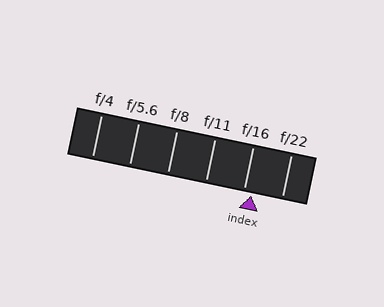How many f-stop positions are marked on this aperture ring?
There are 6 f-stop positions marked.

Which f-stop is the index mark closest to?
The index mark is closest to f/16.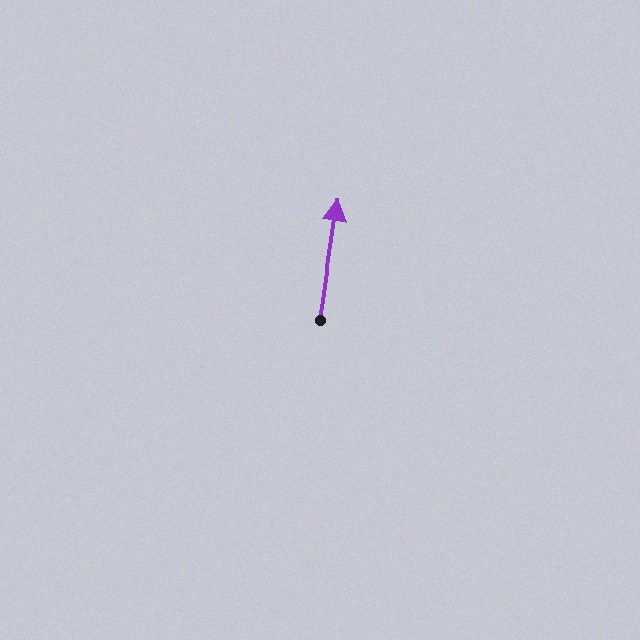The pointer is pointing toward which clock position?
Roughly 12 o'clock.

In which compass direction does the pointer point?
North.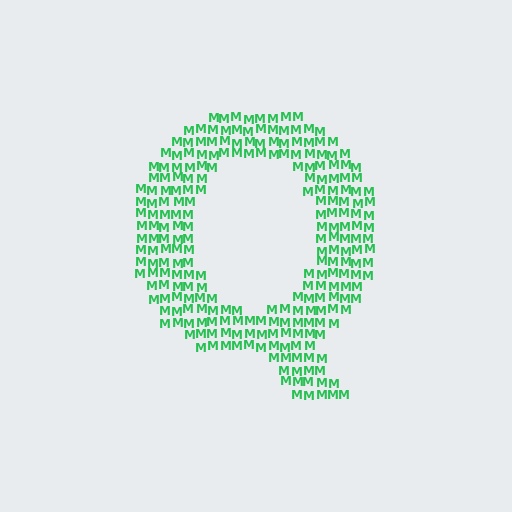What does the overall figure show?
The overall figure shows the letter Q.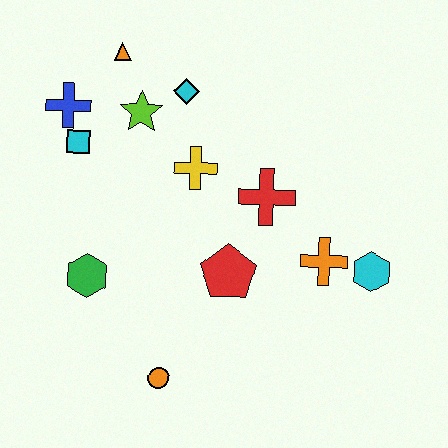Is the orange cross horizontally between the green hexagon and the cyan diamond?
No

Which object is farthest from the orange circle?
The orange triangle is farthest from the orange circle.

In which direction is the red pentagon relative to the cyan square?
The red pentagon is to the right of the cyan square.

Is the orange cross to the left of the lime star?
No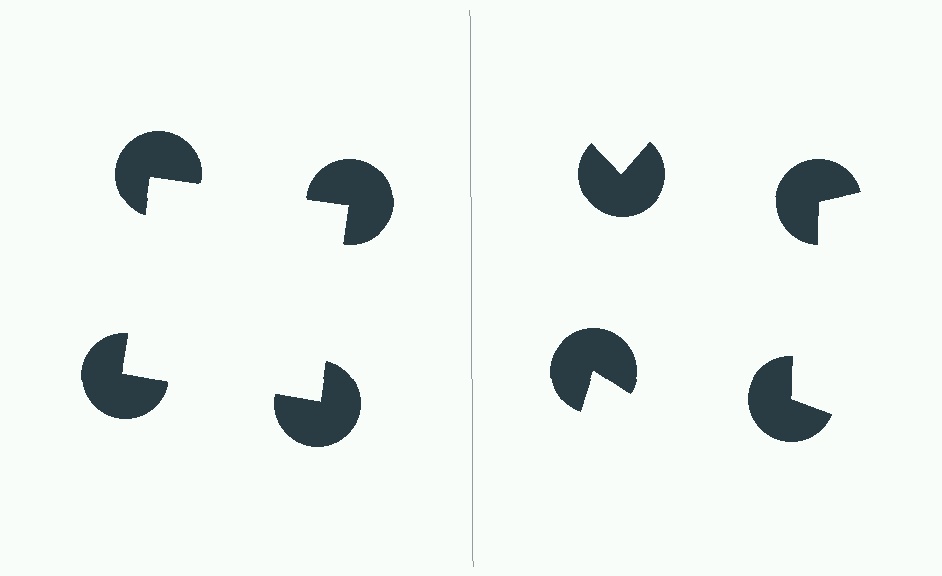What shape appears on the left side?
An illusory square.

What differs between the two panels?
The pac-man discs are positioned identically on both sides; only the wedge orientations differ. On the left they align to a square; on the right they are misaligned.